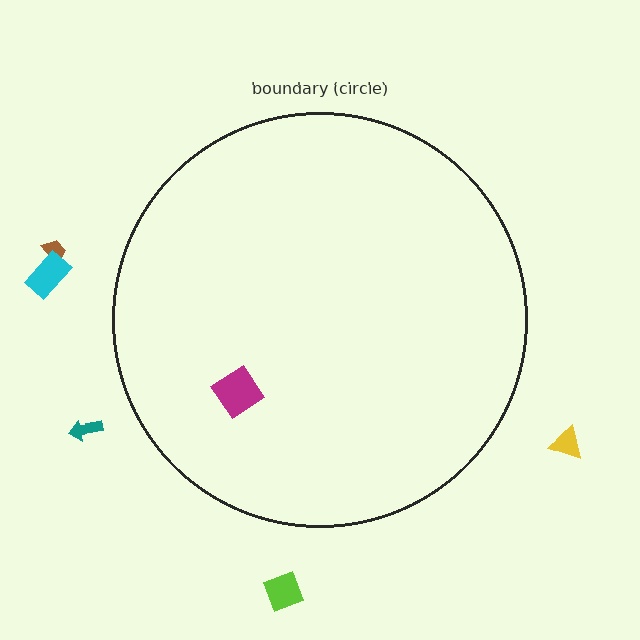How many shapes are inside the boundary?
1 inside, 5 outside.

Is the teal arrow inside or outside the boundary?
Outside.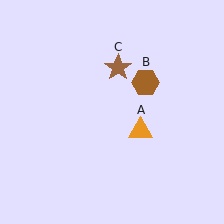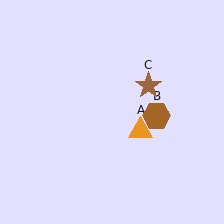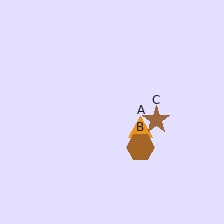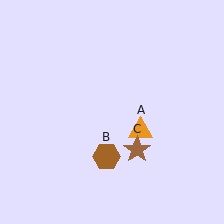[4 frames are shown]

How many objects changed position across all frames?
2 objects changed position: brown hexagon (object B), brown star (object C).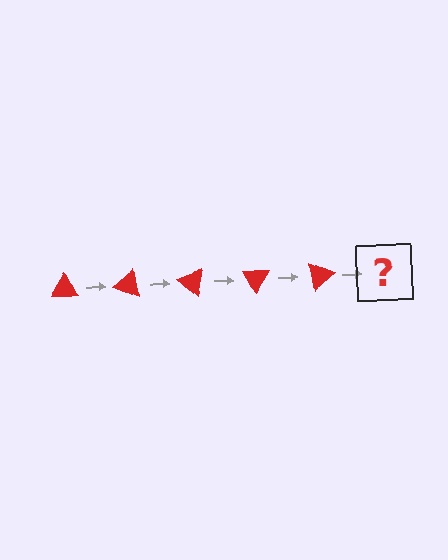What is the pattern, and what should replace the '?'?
The pattern is that the triangle rotates 20 degrees each step. The '?' should be a red triangle rotated 100 degrees.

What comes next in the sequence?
The next element should be a red triangle rotated 100 degrees.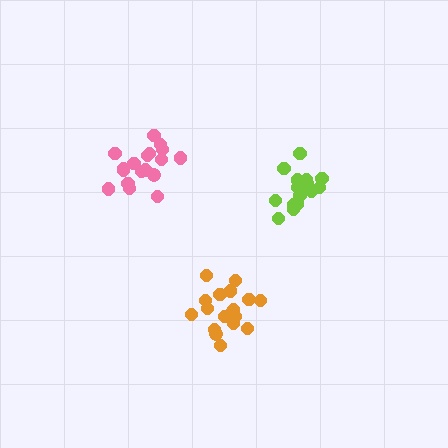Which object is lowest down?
The orange cluster is bottommost.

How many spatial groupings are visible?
There are 3 spatial groupings.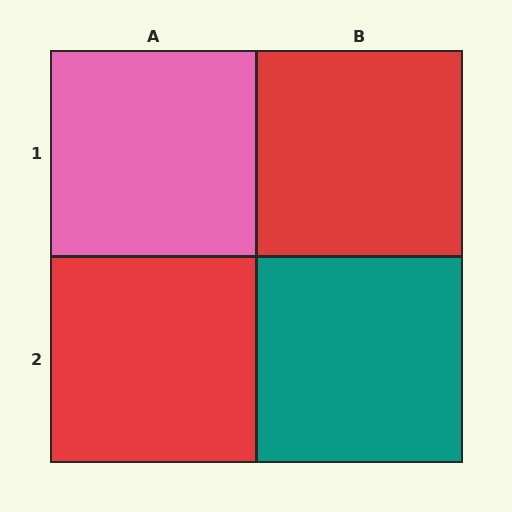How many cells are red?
2 cells are red.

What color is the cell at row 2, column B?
Teal.